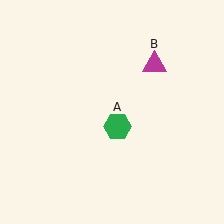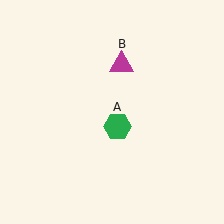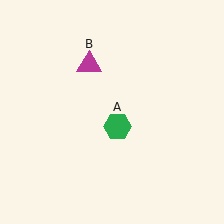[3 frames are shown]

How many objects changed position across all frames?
1 object changed position: magenta triangle (object B).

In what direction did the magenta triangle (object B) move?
The magenta triangle (object B) moved left.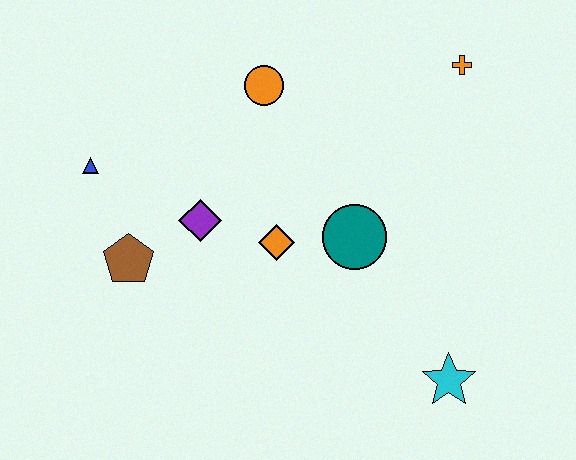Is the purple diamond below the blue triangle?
Yes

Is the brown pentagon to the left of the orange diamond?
Yes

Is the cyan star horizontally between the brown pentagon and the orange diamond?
No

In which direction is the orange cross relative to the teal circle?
The orange cross is above the teal circle.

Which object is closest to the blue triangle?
The brown pentagon is closest to the blue triangle.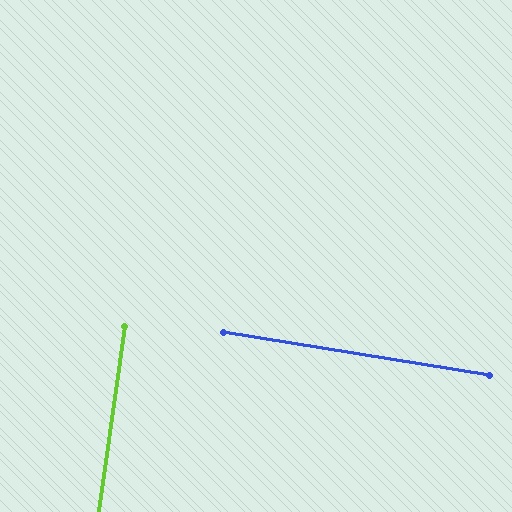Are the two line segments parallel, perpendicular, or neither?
Perpendicular — they meet at approximately 89°.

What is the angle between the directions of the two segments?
Approximately 89 degrees.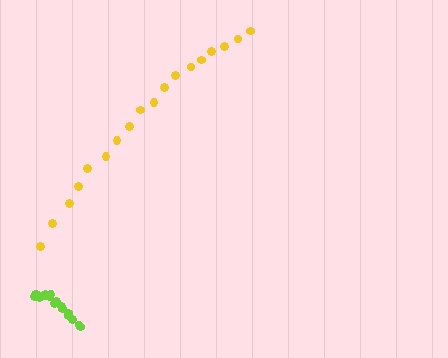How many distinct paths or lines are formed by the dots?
There are 2 distinct paths.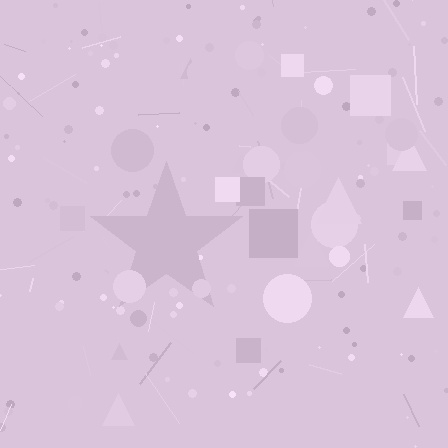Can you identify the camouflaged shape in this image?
The camouflaged shape is a star.